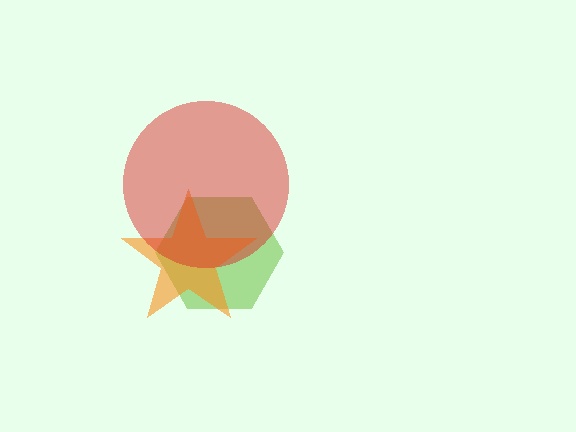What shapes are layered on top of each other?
The layered shapes are: a lime hexagon, an orange star, a red circle.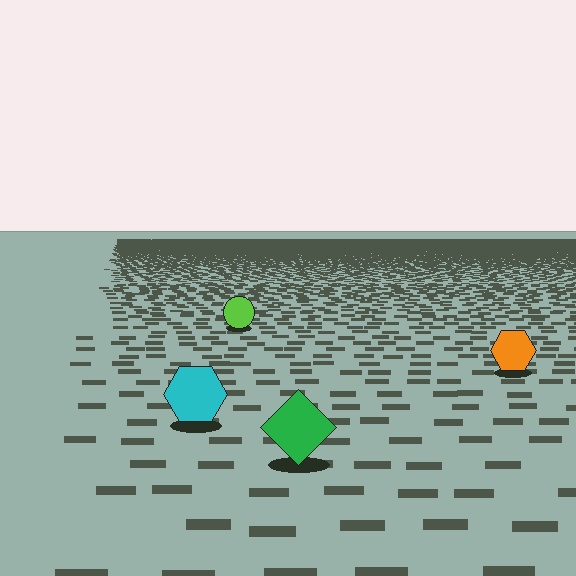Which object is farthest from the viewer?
The lime circle is farthest from the viewer. It appears smaller and the ground texture around it is denser.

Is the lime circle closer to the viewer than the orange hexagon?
No. The orange hexagon is closer — you can tell from the texture gradient: the ground texture is coarser near it.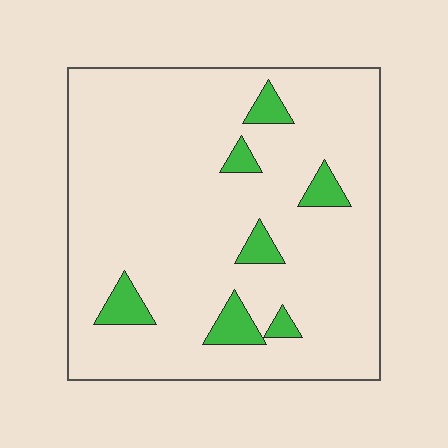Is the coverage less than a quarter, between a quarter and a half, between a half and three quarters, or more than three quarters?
Less than a quarter.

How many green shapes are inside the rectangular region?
7.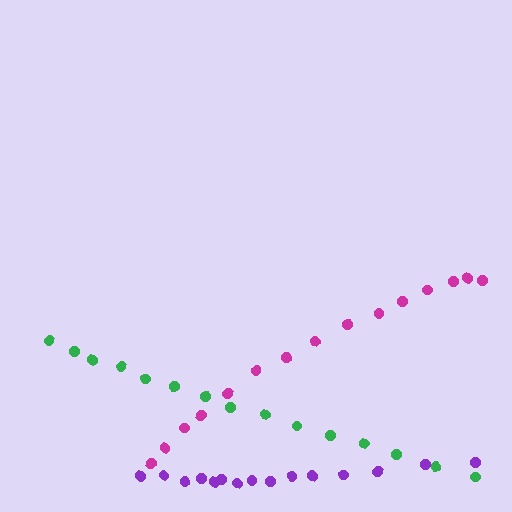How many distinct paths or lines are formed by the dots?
There are 3 distinct paths.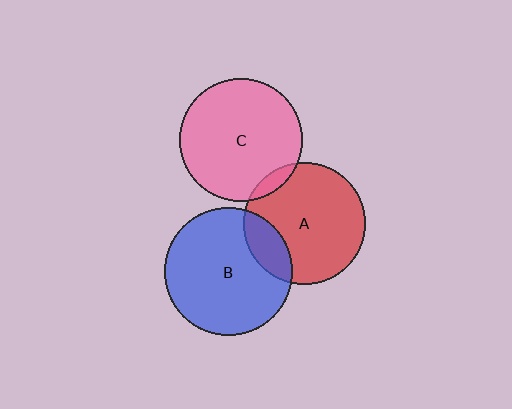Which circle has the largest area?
Circle B (blue).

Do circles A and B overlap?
Yes.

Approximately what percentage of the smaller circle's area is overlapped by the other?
Approximately 20%.